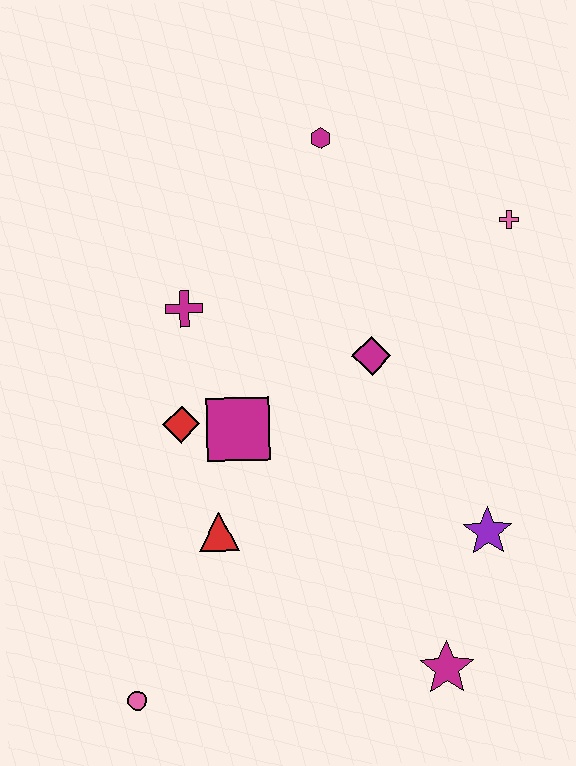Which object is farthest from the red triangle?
The pink cross is farthest from the red triangle.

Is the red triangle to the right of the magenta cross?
Yes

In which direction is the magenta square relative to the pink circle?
The magenta square is above the pink circle.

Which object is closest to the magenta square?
The red diamond is closest to the magenta square.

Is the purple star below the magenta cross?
Yes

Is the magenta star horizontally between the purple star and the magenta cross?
Yes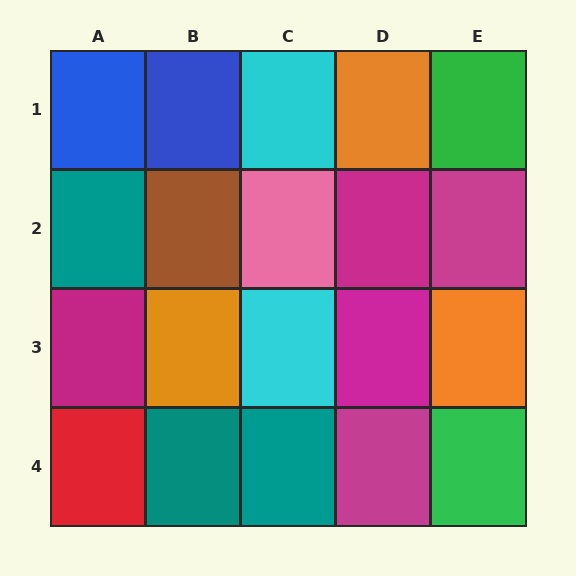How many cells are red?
1 cell is red.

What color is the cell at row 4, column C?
Teal.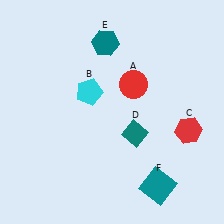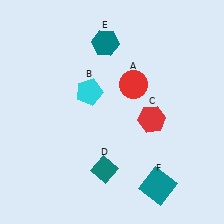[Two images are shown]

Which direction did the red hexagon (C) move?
The red hexagon (C) moved left.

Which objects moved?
The objects that moved are: the red hexagon (C), the teal diamond (D).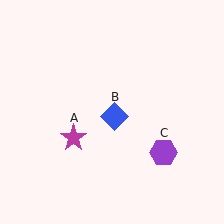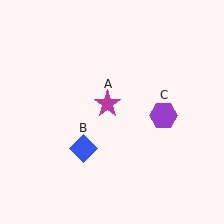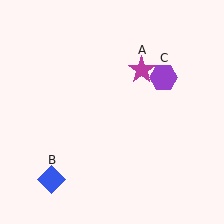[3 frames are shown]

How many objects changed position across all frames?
3 objects changed position: magenta star (object A), blue diamond (object B), purple hexagon (object C).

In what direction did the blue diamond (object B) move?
The blue diamond (object B) moved down and to the left.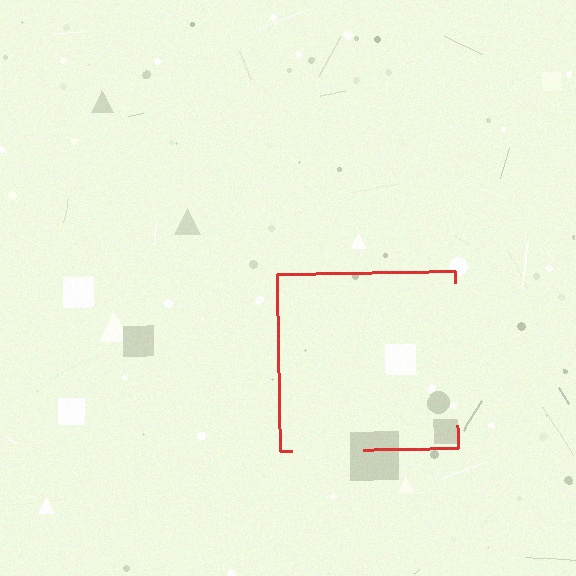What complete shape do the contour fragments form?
The contour fragments form a square.